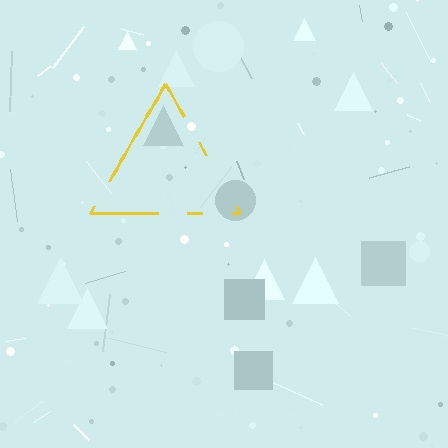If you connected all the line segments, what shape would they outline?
They would outline a triangle.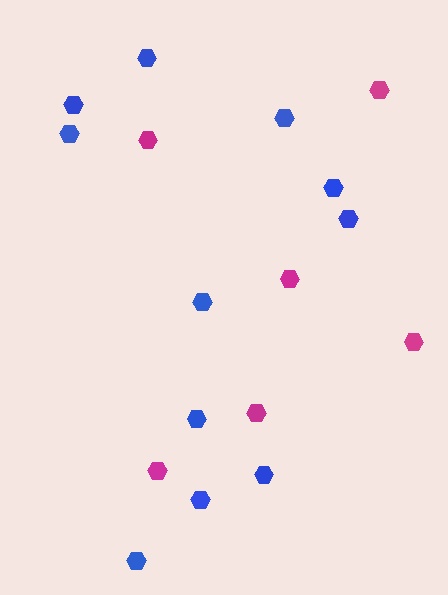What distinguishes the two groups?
There are 2 groups: one group of blue hexagons (11) and one group of magenta hexagons (6).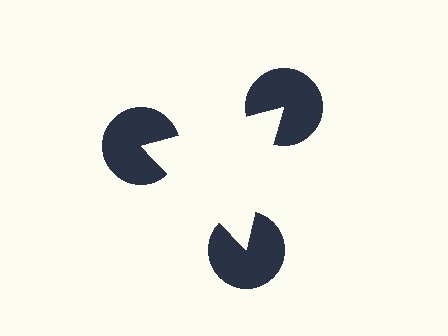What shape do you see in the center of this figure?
An illusory triangle — its edges are inferred from the aligned wedge cuts in the pac-man discs, not physically drawn.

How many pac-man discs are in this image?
There are 3 — one at each vertex of the illusory triangle.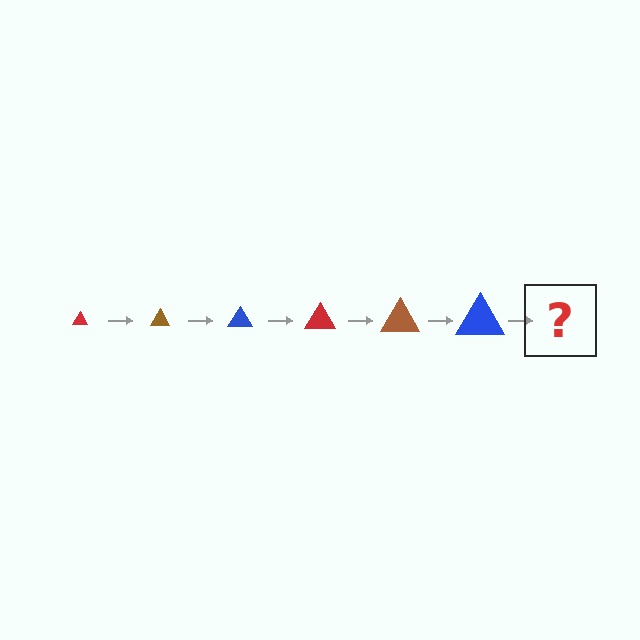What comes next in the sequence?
The next element should be a red triangle, larger than the previous one.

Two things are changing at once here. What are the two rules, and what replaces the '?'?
The two rules are that the triangle grows larger each step and the color cycles through red, brown, and blue. The '?' should be a red triangle, larger than the previous one.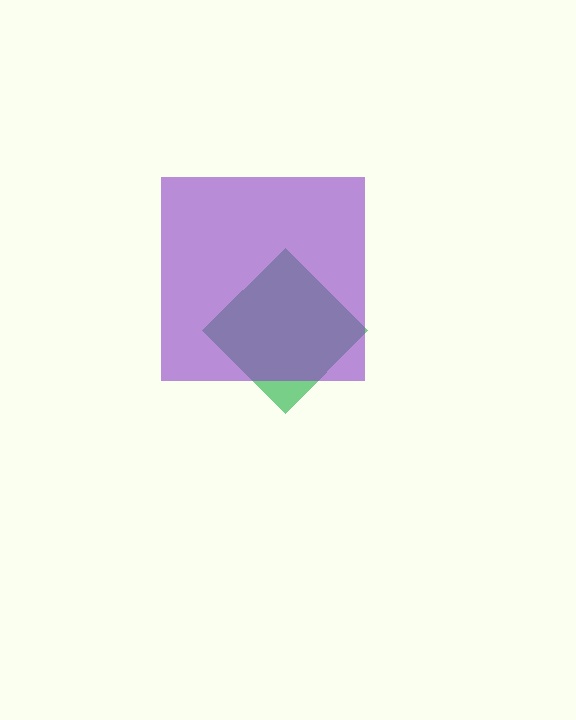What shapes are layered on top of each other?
The layered shapes are: a green diamond, a purple square.